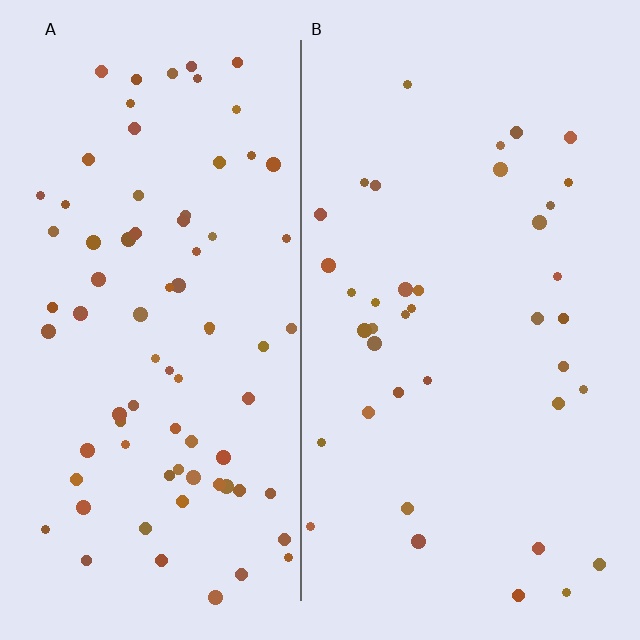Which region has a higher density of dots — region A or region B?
A (the left).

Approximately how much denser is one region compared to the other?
Approximately 2.0× — region A over region B.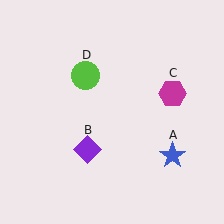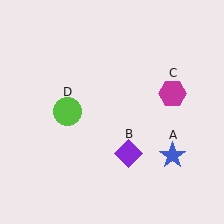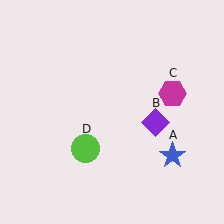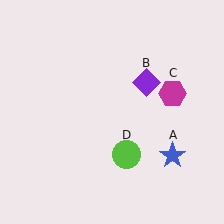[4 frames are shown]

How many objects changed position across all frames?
2 objects changed position: purple diamond (object B), lime circle (object D).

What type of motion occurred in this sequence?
The purple diamond (object B), lime circle (object D) rotated counterclockwise around the center of the scene.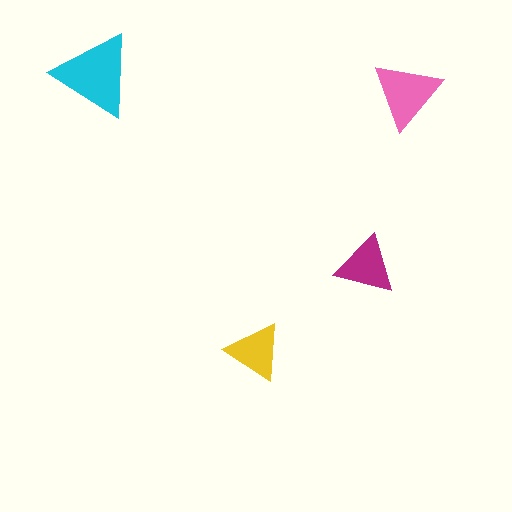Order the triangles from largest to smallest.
the cyan one, the pink one, the magenta one, the yellow one.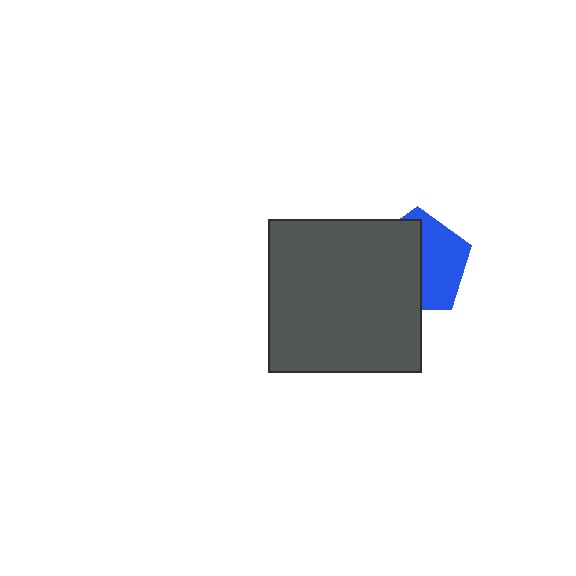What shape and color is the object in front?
The object in front is a dark gray square.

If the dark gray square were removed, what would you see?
You would see the complete blue pentagon.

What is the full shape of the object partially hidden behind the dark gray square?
The partially hidden object is a blue pentagon.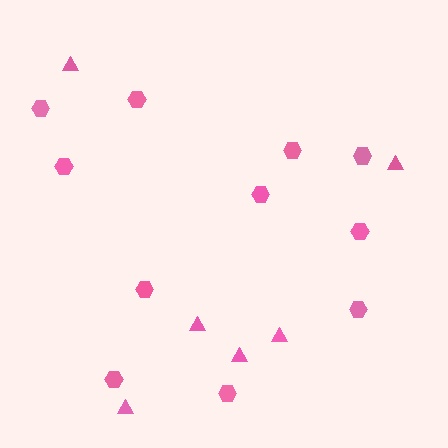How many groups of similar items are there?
There are 2 groups: one group of hexagons (11) and one group of triangles (6).